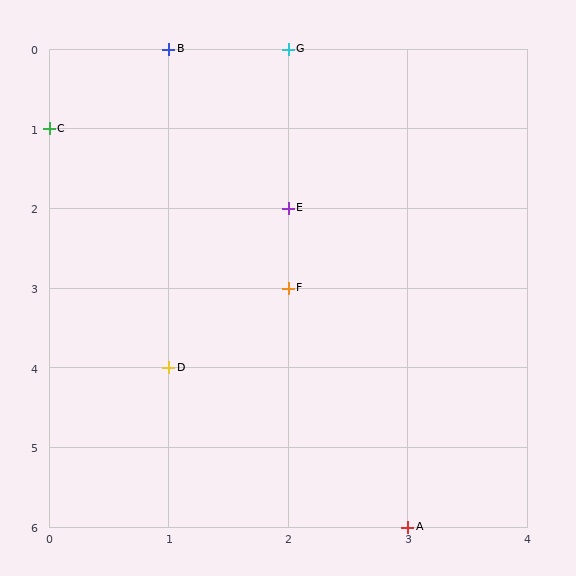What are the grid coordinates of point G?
Point G is at grid coordinates (2, 0).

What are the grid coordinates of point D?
Point D is at grid coordinates (1, 4).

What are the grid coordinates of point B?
Point B is at grid coordinates (1, 0).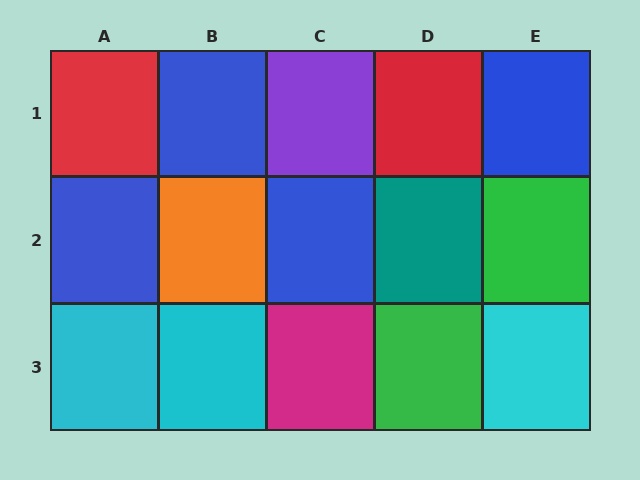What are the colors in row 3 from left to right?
Cyan, cyan, magenta, green, cyan.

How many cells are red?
2 cells are red.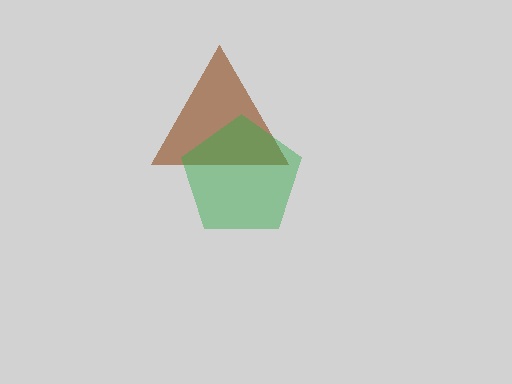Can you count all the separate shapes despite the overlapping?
Yes, there are 2 separate shapes.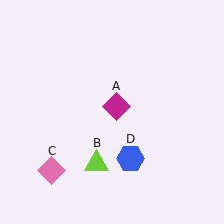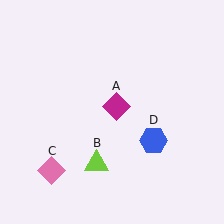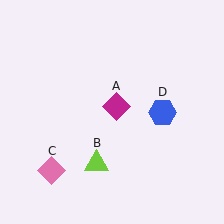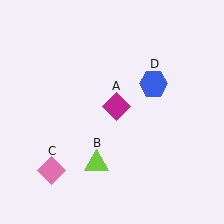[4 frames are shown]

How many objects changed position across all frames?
1 object changed position: blue hexagon (object D).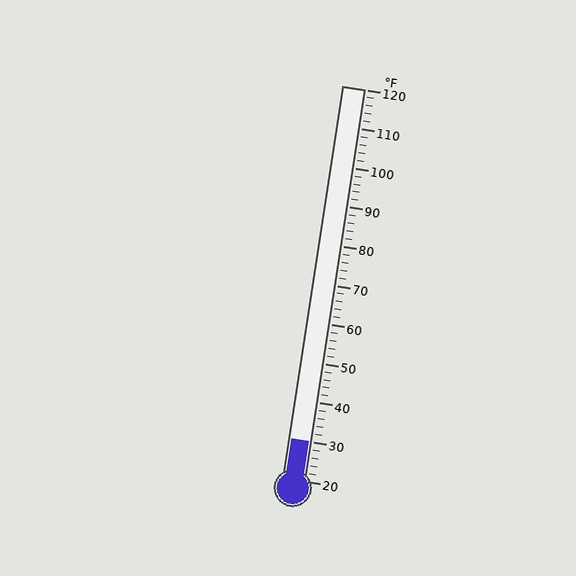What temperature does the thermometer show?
The thermometer shows approximately 30°F.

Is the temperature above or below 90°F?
The temperature is below 90°F.